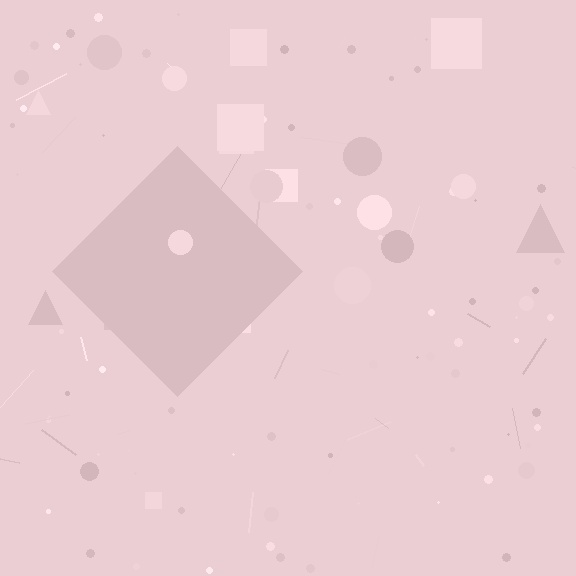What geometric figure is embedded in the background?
A diamond is embedded in the background.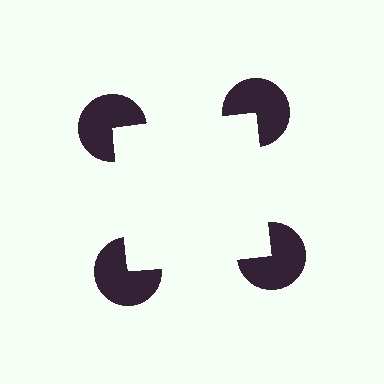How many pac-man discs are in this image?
There are 4 — one at each vertex of the illusory square.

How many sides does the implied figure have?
4 sides.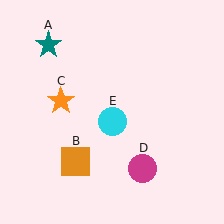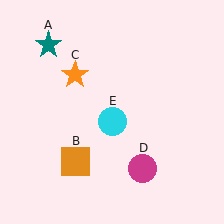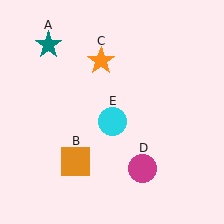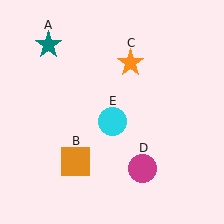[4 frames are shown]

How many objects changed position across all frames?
1 object changed position: orange star (object C).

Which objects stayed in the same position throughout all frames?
Teal star (object A) and orange square (object B) and magenta circle (object D) and cyan circle (object E) remained stationary.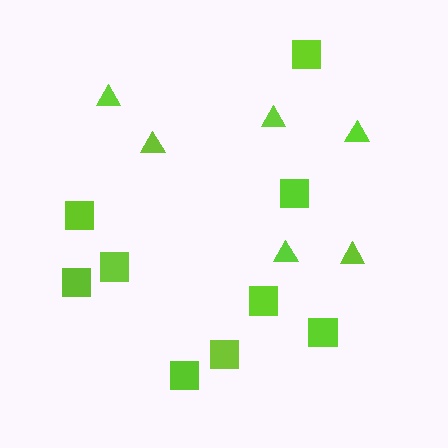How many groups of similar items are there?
There are 2 groups: one group of squares (9) and one group of triangles (6).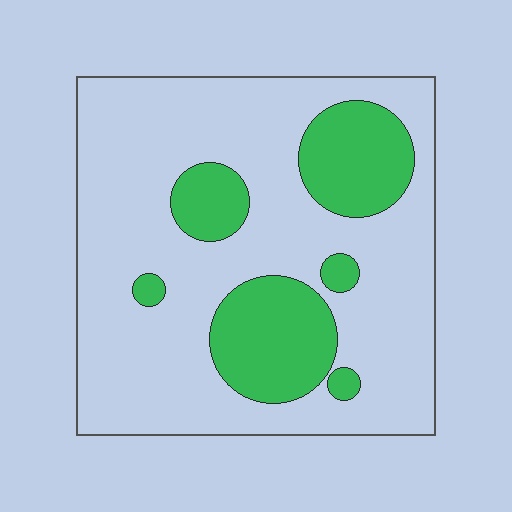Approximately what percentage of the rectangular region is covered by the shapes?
Approximately 25%.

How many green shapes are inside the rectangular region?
6.